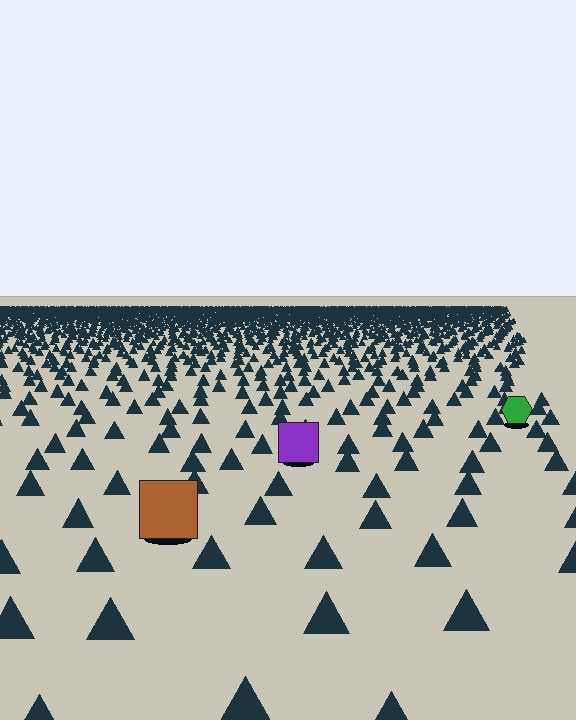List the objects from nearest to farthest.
From nearest to farthest: the brown square, the purple square, the green hexagon.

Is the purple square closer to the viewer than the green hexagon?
Yes. The purple square is closer — you can tell from the texture gradient: the ground texture is coarser near it.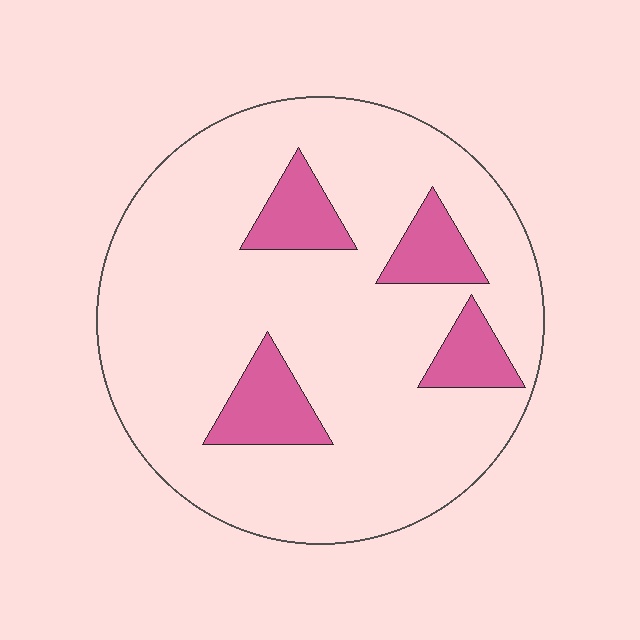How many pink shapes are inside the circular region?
4.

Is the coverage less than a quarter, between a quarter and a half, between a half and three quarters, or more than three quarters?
Less than a quarter.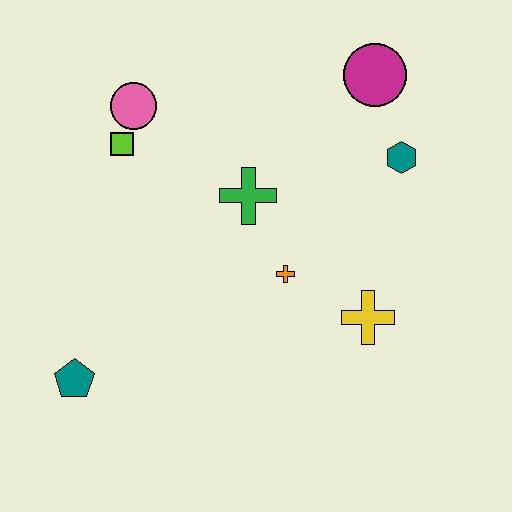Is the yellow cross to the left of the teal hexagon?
Yes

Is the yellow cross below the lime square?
Yes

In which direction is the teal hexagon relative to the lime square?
The teal hexagon is to the right of the lime square.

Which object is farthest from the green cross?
The teal pentagon is farthest from the green cross.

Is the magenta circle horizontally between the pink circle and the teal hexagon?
Yes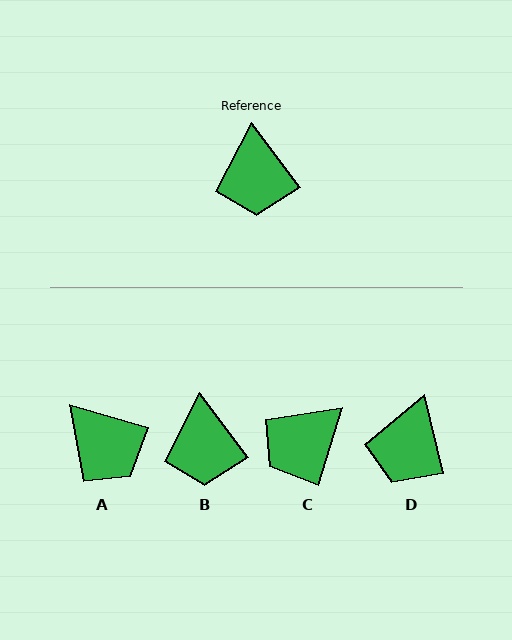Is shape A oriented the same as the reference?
No, it is off by about 37 degrees.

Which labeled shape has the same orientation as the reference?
B.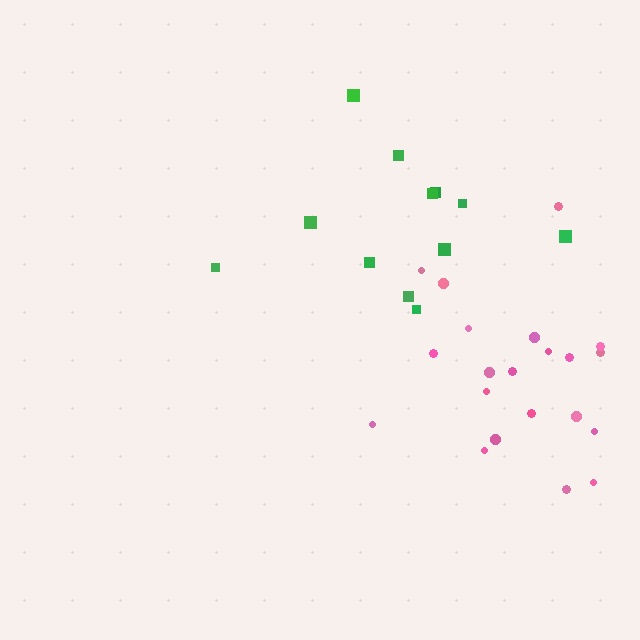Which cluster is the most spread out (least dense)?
Green.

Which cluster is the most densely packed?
Pink.